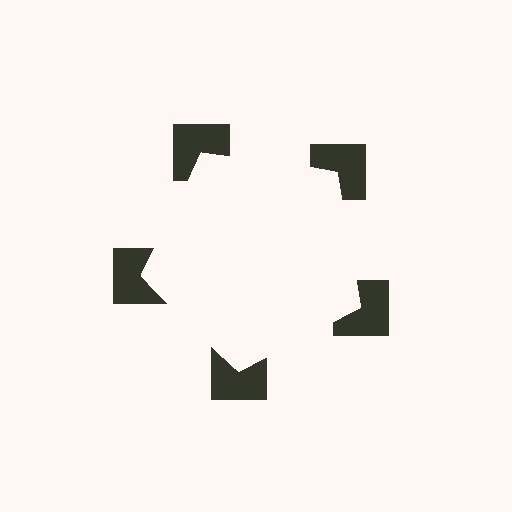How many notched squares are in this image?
There are 5 — one at each vertex of the illusory pentagon.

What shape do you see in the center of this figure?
An illusory pentagon — its edges are inferred from the aligned wedge cuts in the notched squares, not physically drawn.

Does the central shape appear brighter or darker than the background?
It typically appears slightly brighter than the background, even though no actual brightness change is drawn.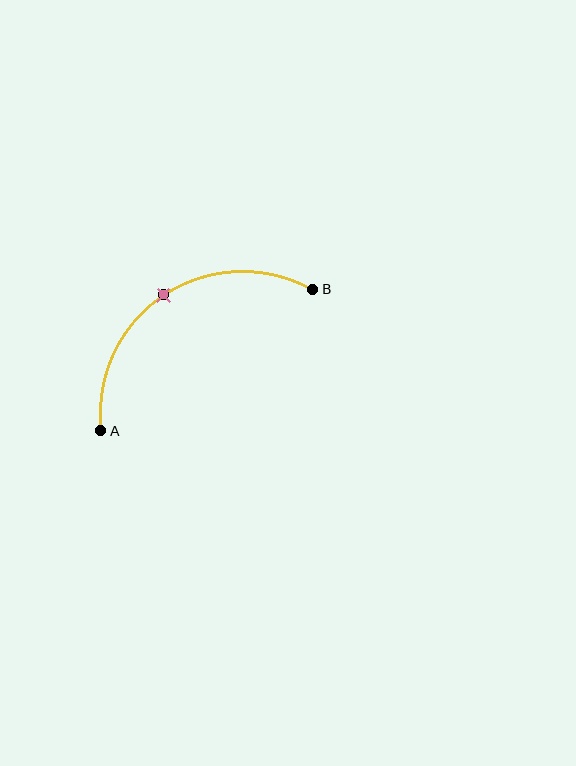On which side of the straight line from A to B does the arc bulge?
The arc bulges above the straight line connecting A and B.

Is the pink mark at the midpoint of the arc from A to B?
Yes. The pink mark lies on the arc at equal arc-length from both A and B — it is the arc midpoint.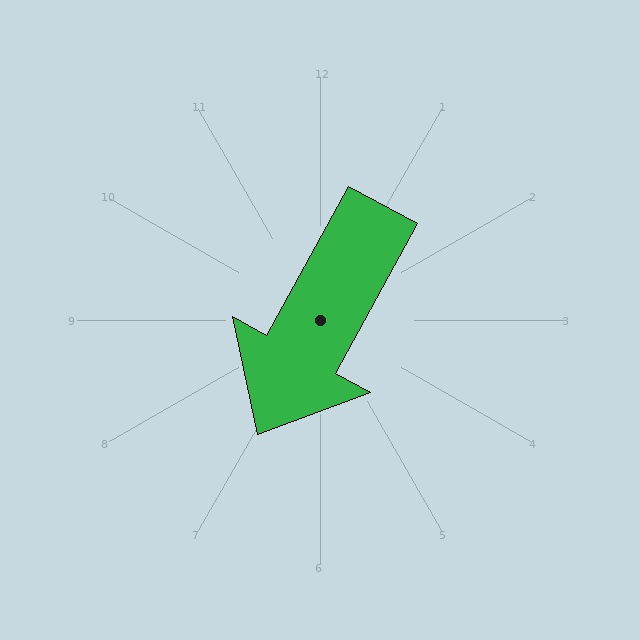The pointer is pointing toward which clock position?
Roughly 7 o'clock.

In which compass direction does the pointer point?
Southwest.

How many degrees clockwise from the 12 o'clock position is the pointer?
Approximately 209 degrees.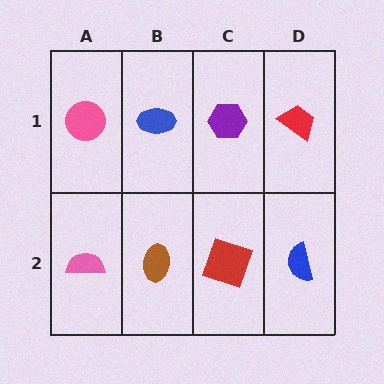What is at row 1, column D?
A red trapezoid.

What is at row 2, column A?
A pink semicircle.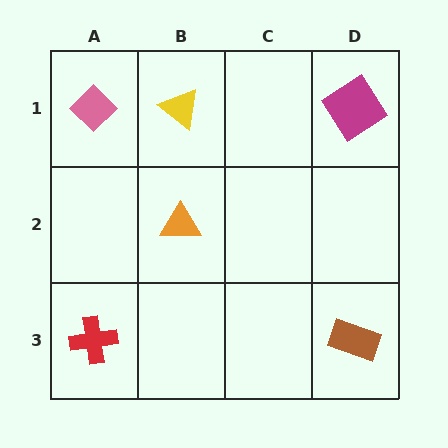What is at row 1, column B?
A yellow triangle.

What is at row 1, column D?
A magenta diamond.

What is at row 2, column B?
An orange triangle.